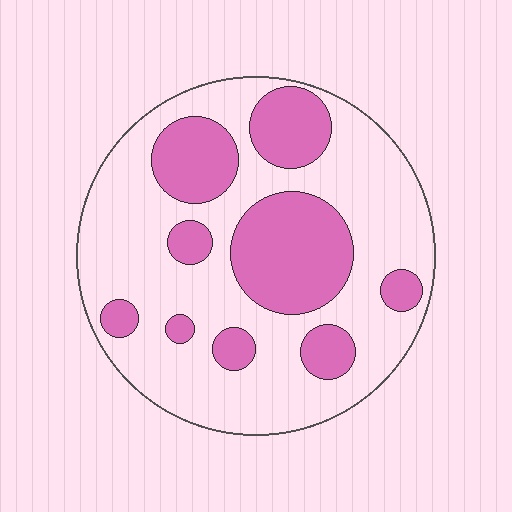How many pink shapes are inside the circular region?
9.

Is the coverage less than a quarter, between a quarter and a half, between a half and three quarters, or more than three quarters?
Between a quarter and a half.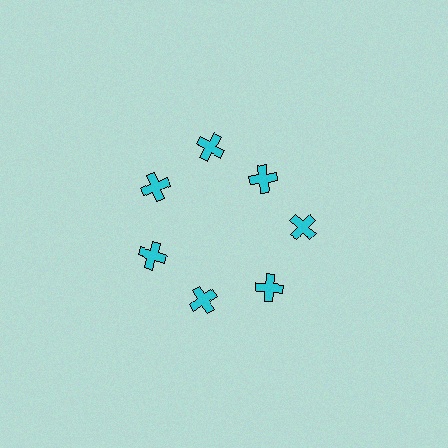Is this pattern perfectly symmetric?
No. The 7 cyan crosses are arranged in a ring, but one element near the 1 o'clock position is pulled inward toward the center, breaking the 7-fold rotational symmetry.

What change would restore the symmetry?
The symmetry would be restored by moving it outward, back onto the ring so that all 7 crosses sit at equal angles and equal distance from the center.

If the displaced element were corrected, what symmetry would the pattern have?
It would have 7-fold rotational symmetry — the pattern would map onto itself every 51 degrees.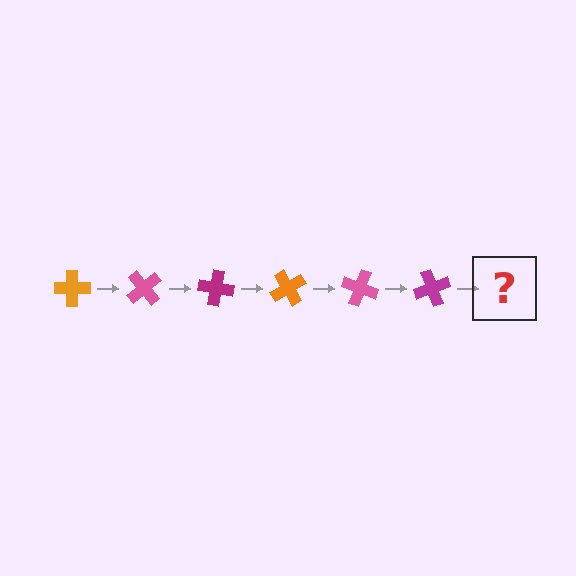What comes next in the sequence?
The next element should be an orange cross, rotated 300 degrees from the start.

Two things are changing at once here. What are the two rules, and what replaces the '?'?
The two rules are that it rotates 50 degrees each step and the color cycles through orange, pink, and magenta. The '?' should be an orange cross, rotated 300 degrees from the start.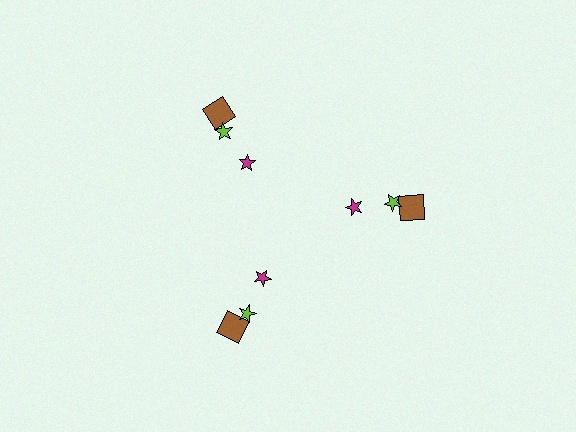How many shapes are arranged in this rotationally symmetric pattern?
There are 9 shapes, arranged in 3 groups of 3.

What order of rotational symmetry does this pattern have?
This pattern has 3-fold rotational symmetry.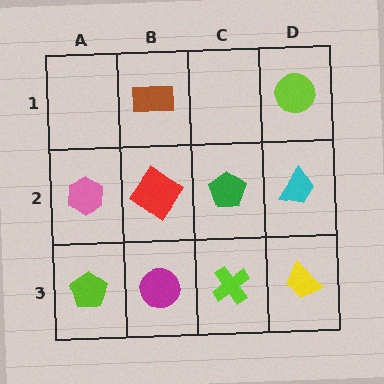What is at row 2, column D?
A cyan trapezoid.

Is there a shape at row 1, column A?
No, that cell is empty.